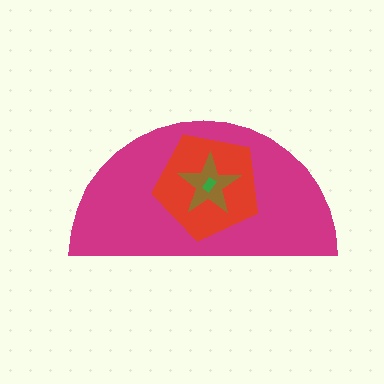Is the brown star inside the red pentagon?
Yes.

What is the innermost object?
The green rectangle.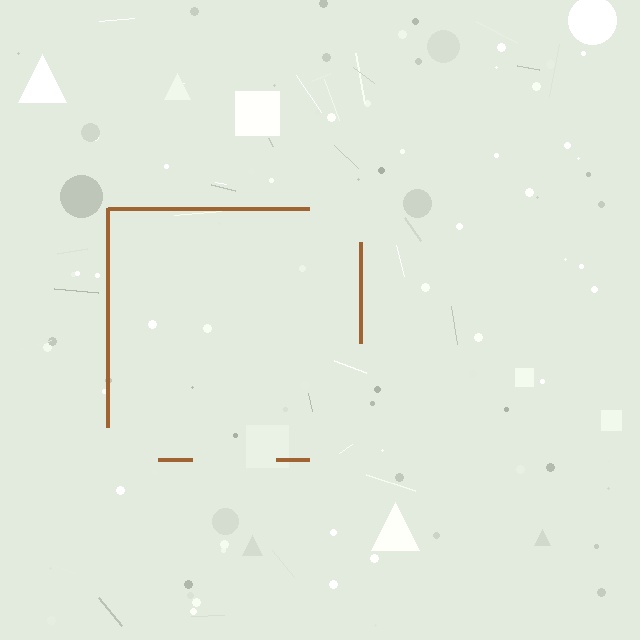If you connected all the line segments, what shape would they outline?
They would outline a square.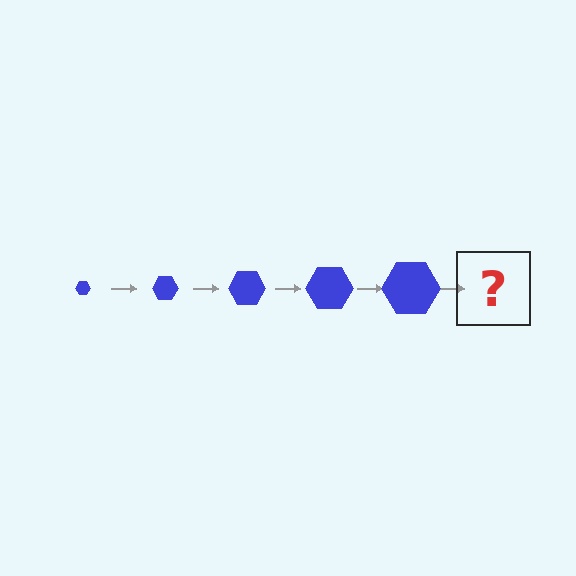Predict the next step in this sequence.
The next step is a blue hexagon, larger than the previous one.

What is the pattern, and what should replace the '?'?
The pattern is that the hexagon gets progressively larger each step. The '?' should be a blue hexagon, larger than the previous one.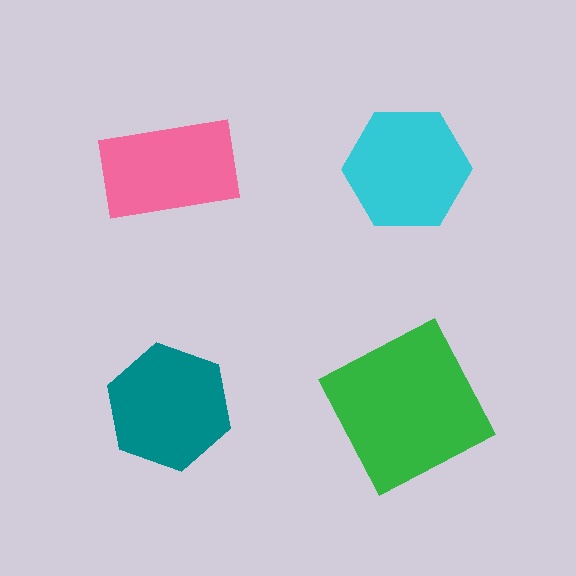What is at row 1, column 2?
A cyan hexagon.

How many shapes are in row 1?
2 shapes.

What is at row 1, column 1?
A pink rectangle.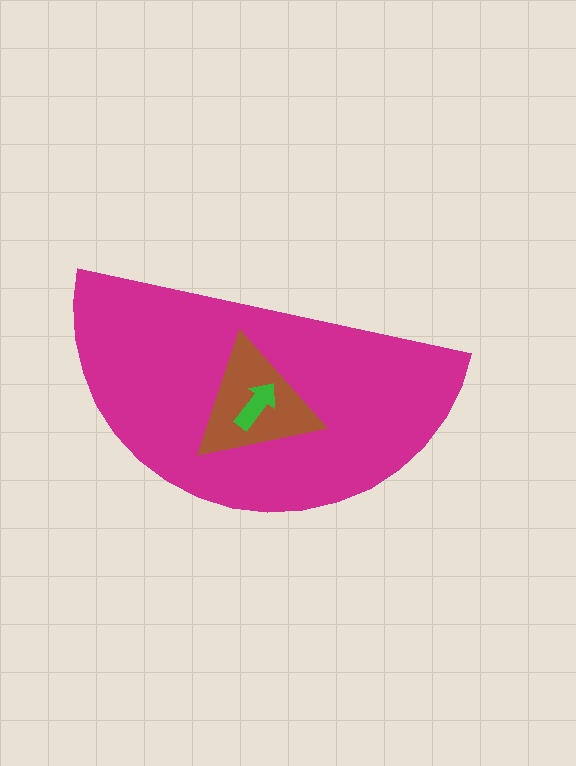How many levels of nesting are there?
3.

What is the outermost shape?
The magenta semicircle.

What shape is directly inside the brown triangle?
The green arrow.